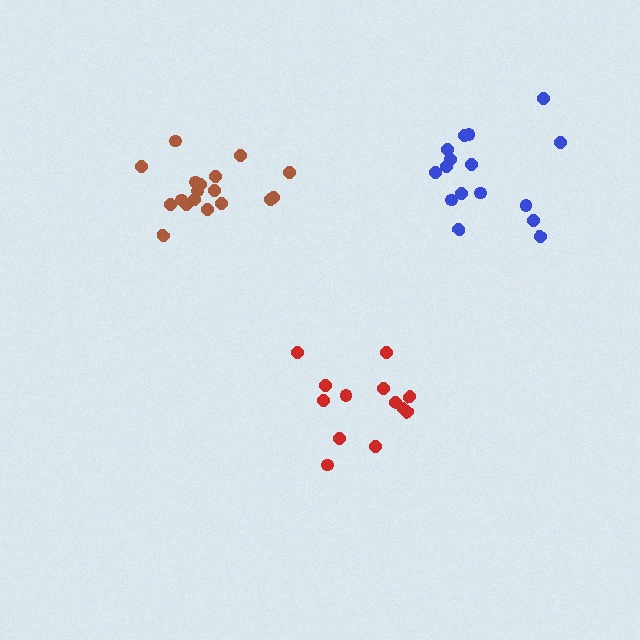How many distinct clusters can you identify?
There are 3 distinct clusters.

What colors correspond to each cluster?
The clusters are colored: red, brown, blue.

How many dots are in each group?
Group 1: 13 dots, Group 2: 18 dots, Group 3: 16 dots (47 total).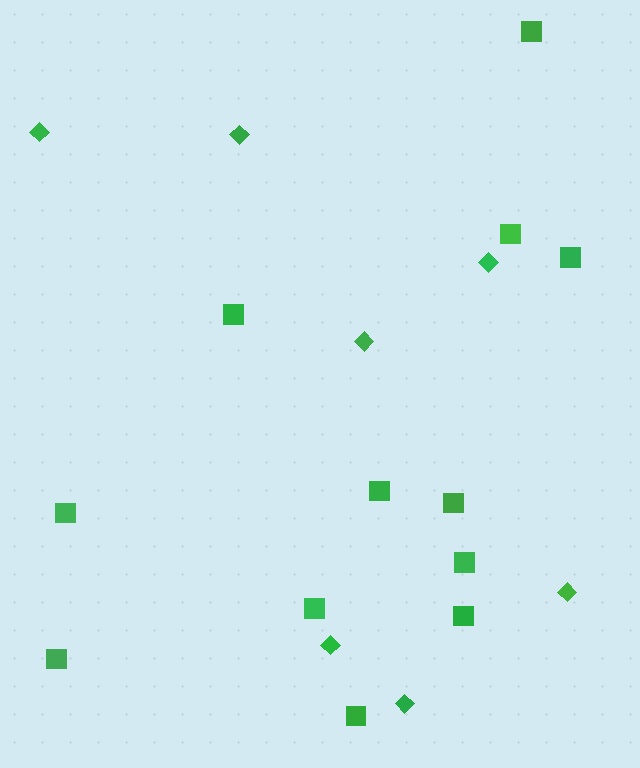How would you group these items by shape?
There are 2 groups: one group of diamonds (7) and one group of squares (12).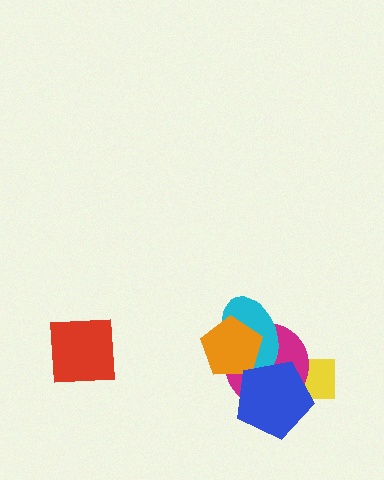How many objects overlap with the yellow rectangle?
2 objects overlap with the yellow rectangle.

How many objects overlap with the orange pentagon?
3 objects overlap with the orange pentagon.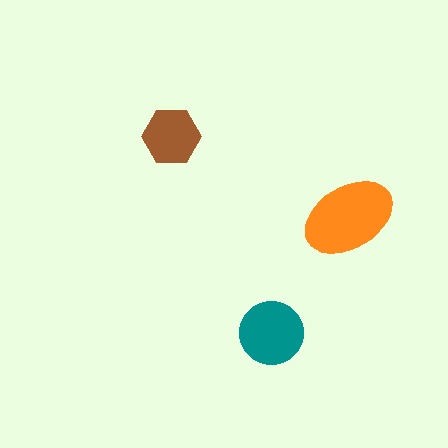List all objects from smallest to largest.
The brown hexagon, the teal circle, the orange ellipse.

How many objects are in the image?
There are 3 objects in the image.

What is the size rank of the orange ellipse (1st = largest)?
1st.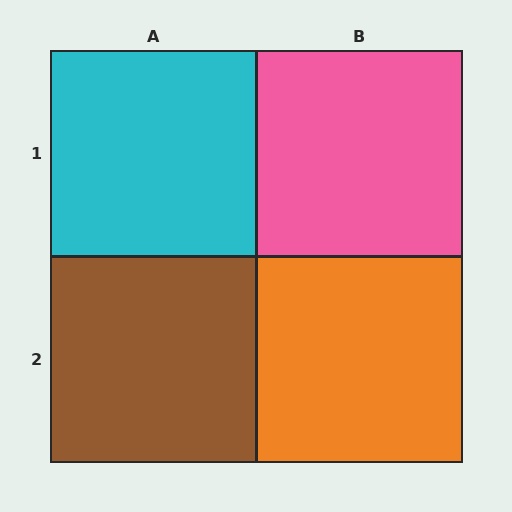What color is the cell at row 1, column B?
Pink.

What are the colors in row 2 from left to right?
Brown, orange.